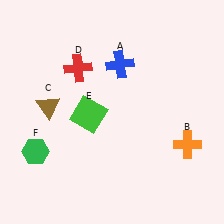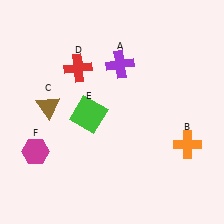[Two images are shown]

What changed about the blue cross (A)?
In Image 1, A is blue. In Image 2, it changed to purple.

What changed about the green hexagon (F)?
In Image 1, F is green. In Image 2, it changed to magenta.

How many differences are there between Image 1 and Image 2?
There are 2 differences between the two images.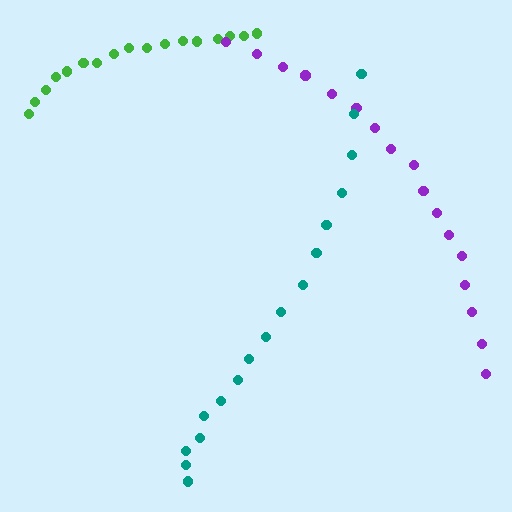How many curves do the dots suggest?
There are 3 distinct paths.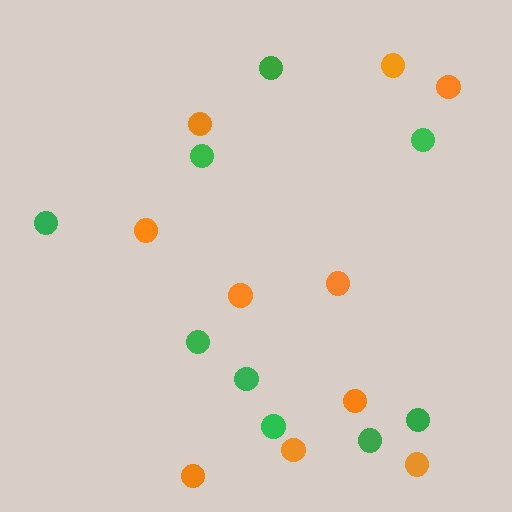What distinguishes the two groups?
There are 2 groups: one group of orange circles (10) and one group of green circles (9).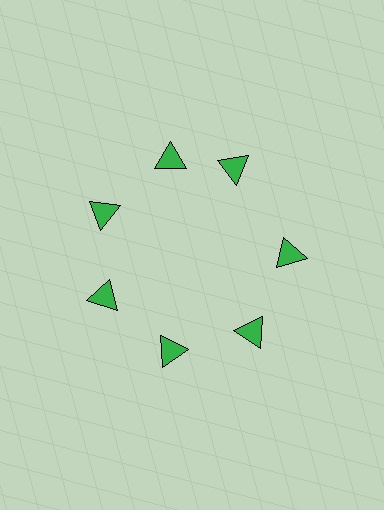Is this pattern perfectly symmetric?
No. The 7 green triangles are arranged in a ring, but one element near the 1 o'clock position is rotated out of alignment along the ring, breaking the 7-fold rotational symmetry.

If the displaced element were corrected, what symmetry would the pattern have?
It would have 7-fold rotational symmetry — the pattern would map onto itself every 51 degrees.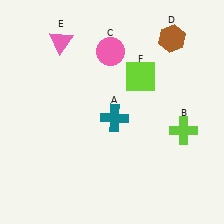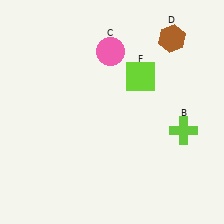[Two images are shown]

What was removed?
The teal cross (A), the pink triangle (E) were removed in Image 2.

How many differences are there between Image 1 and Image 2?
There are 2 differences between the two images.